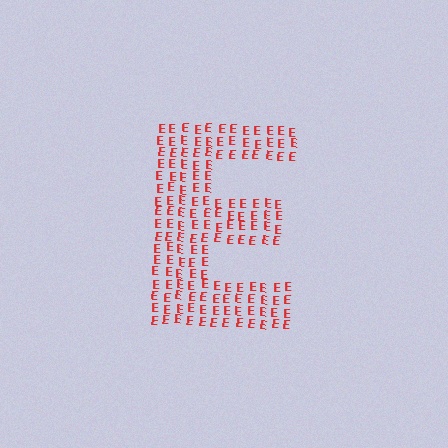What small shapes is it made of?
It is made of small letter E's.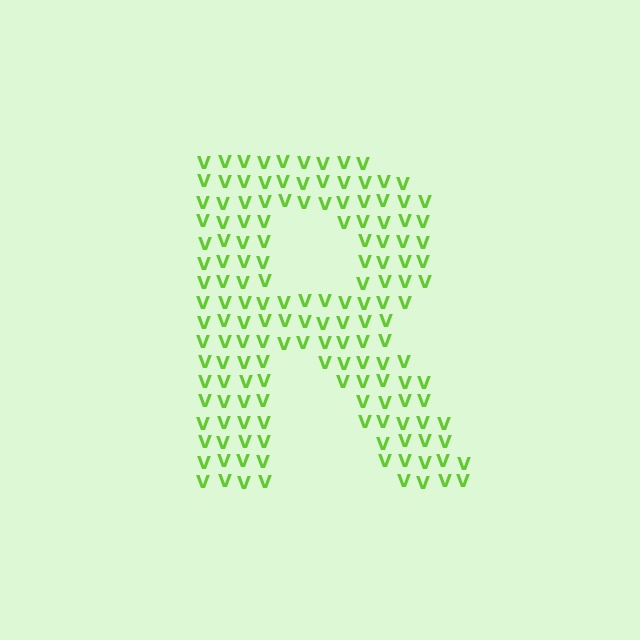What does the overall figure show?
The overall figure shows the letter R.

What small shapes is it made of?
It is made of small letter V's.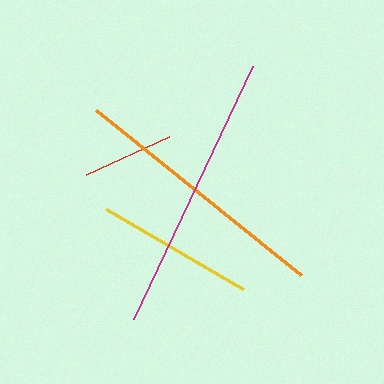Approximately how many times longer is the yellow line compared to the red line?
The yellow line is approximately 1.7 times the length of the red line.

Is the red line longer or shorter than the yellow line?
The yellow line is longer than the red line.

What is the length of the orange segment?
The orange segment is approximately 263 pixels long.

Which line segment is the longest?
The magenta line is the longest at approximately 280 pixels.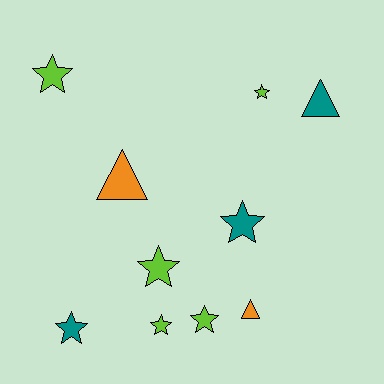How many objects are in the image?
There are 10 objects.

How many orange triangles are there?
There are 2 orange triangles.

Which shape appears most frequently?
Star, with 7 objects.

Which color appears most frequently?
Lime, with 5 objects.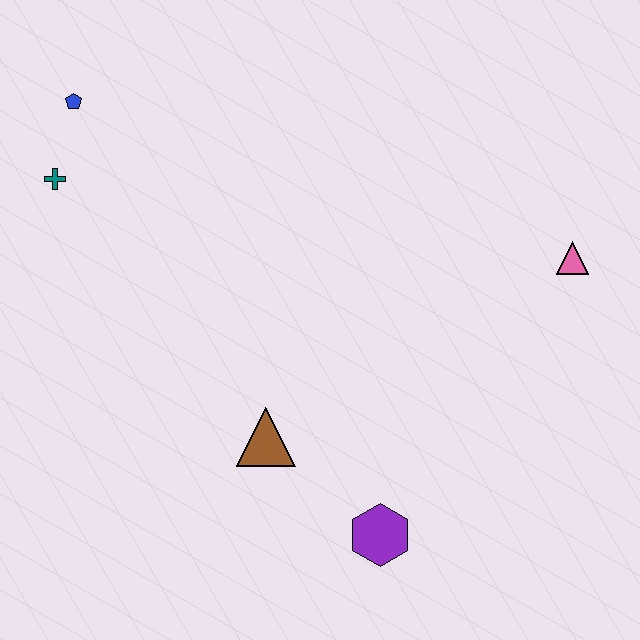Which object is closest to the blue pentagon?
The teal cross is closest to the blue pentagon.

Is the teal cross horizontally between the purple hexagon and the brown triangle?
No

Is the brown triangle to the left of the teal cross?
No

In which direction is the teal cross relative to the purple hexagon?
The teal cross is above the purple hexagon.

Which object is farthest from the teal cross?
The pink triangle is farthest from the teal cross.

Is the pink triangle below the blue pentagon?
Yes